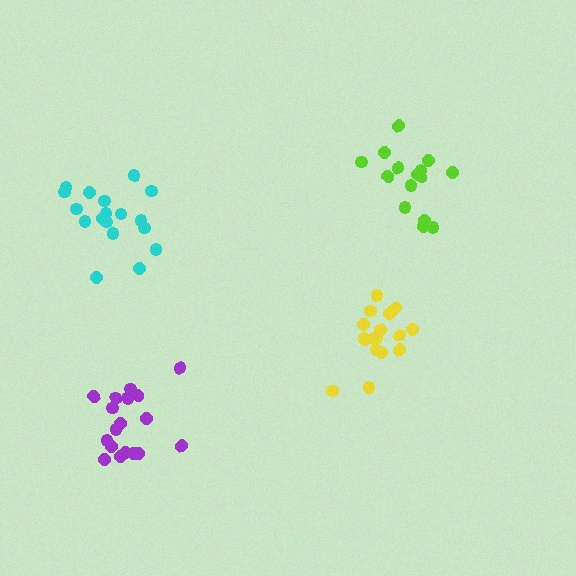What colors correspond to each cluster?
The clusters are colored: yellow, purple, lime, cyan.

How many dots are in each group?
Group 1: 17 dots, Group 2: 18 dots, Group 3: 15 dots, Group 4: 18 dots (68 total).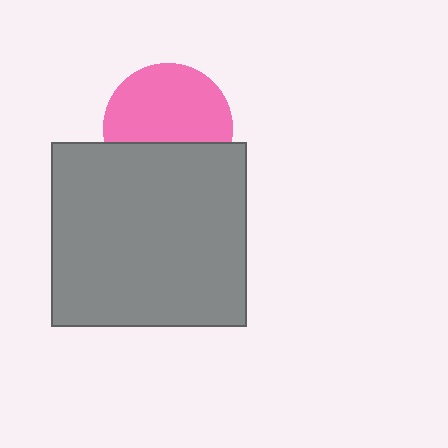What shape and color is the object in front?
The object in front is a gray rectangle.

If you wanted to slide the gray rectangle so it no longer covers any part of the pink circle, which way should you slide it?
Slide it down — that is the most direct way to separate the two shapes.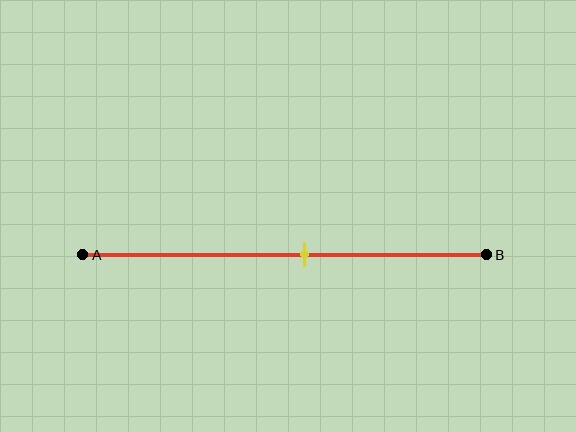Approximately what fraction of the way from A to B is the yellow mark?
The yellow mark is approximately 55% of the way from A to B.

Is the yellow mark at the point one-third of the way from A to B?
No, the mark is at about 55% from A, not at the 33% one-third point.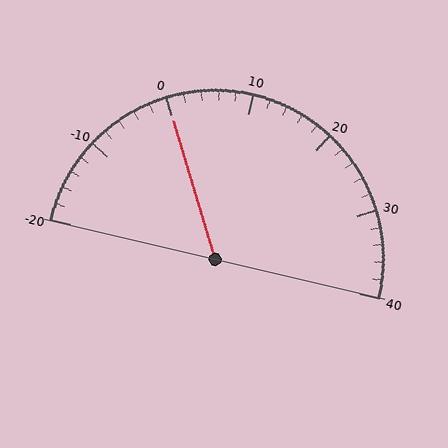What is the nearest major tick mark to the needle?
The nearest major tick mark is 0.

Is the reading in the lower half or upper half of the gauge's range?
The reading is in the lower half of the range (-20 to 40).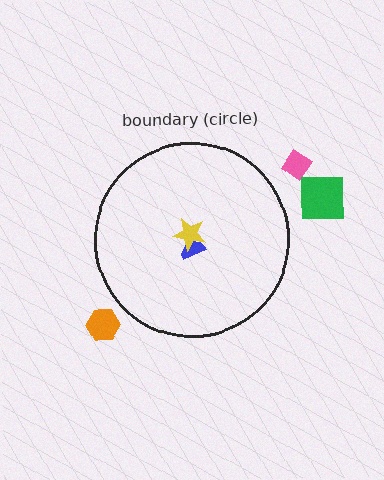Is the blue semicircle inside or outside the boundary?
Inside.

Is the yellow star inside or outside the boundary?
Inside.